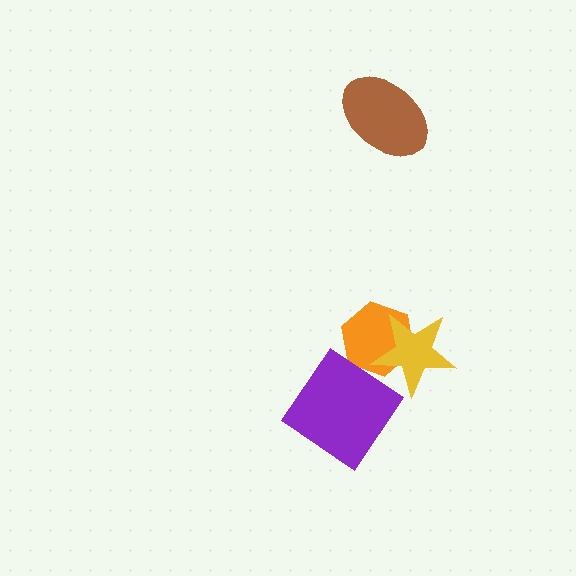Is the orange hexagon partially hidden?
Yes, it is partially covered by another shape.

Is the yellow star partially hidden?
No, no other shape covers it.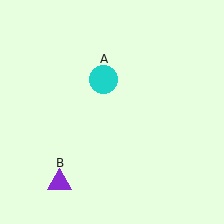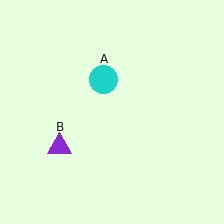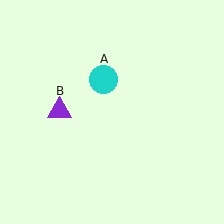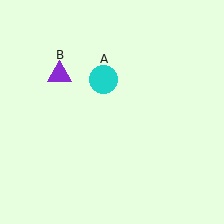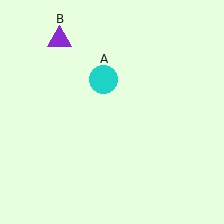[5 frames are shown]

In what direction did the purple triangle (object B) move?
The purple triangle (object B) moved up.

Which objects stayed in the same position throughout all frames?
Cyan circle (object A) remained stationary.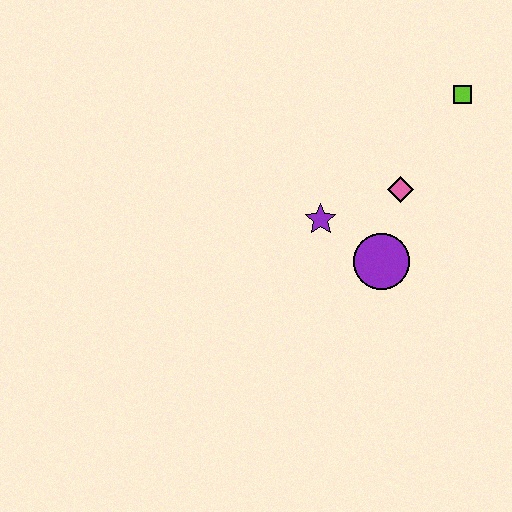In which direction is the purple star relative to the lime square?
The purple star is to the left of the lime square.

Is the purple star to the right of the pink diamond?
No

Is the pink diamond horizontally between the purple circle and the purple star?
No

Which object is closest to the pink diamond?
The purple circle is closest to the pink diamond.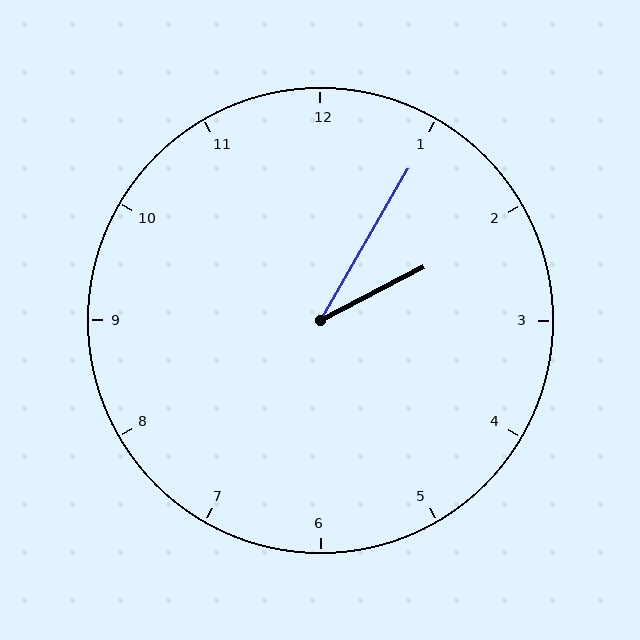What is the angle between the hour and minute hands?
Approximately 32 degrees.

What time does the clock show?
2:05.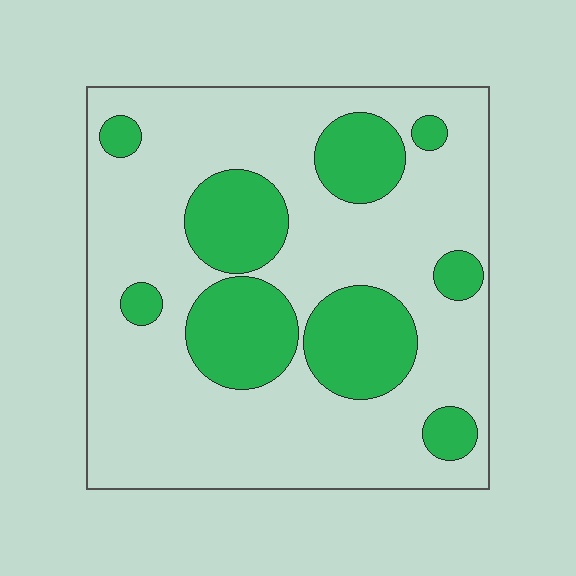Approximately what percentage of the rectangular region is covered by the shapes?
Approximately 25%.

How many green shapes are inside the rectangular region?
9.